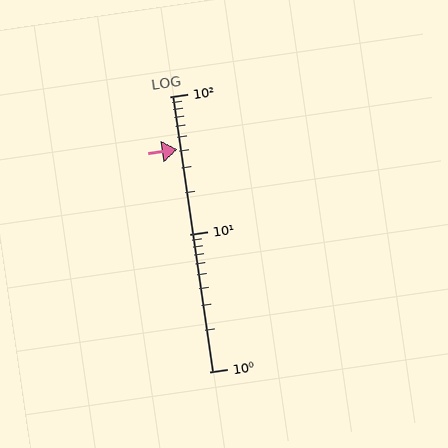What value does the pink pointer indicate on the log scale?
The pointer indicates approximately 41.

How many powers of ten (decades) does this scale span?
The scale spans 2 decades, from 1 to 100.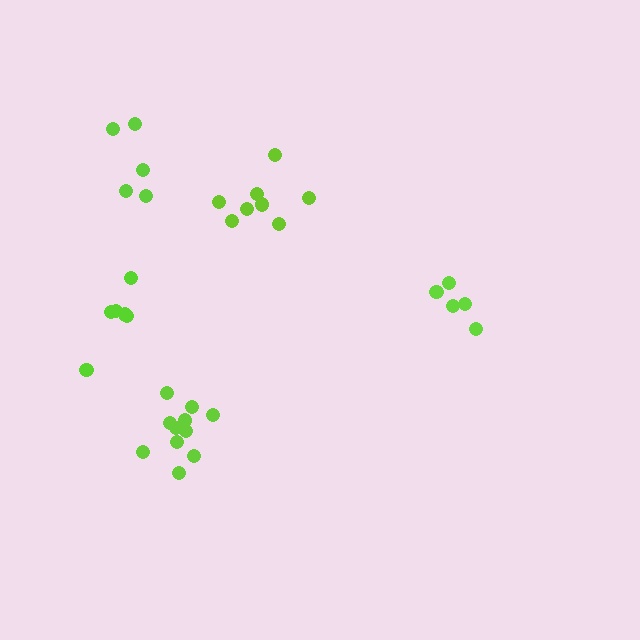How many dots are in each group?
Group 1: 11 dots, Group 2: 5 dots, Group 3: 8 dots, Group 4: 6 dots, Group 5: 5 dots (35 total).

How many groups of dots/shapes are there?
There are 5 groups.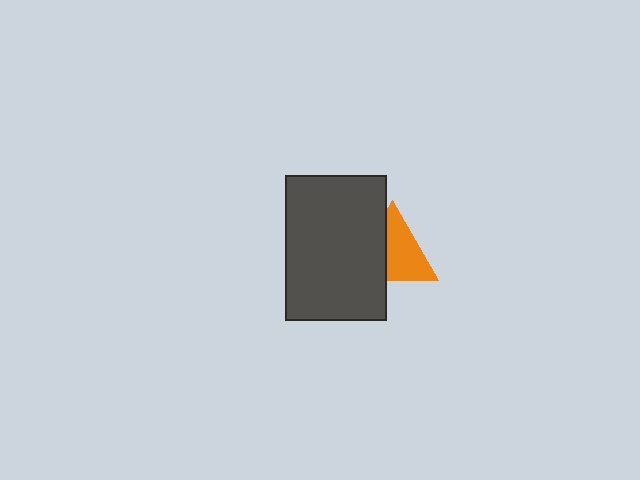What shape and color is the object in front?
The object in front is a dark gray rectangle.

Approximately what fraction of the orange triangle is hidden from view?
Roughly 40% of the orange triangle is hidden behind the dark gray rectangle.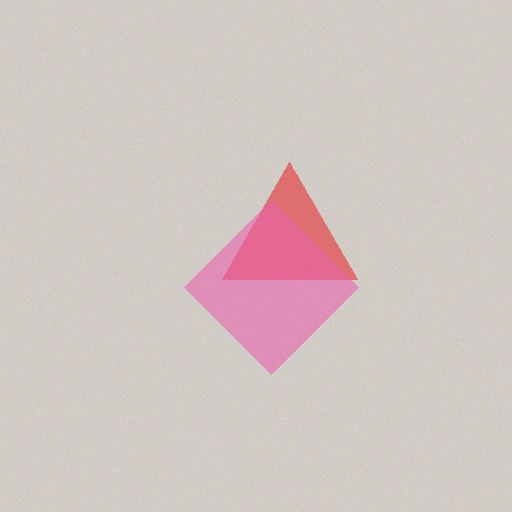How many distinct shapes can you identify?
There are 2 distinct shapes: a red triangle, a pink diamond.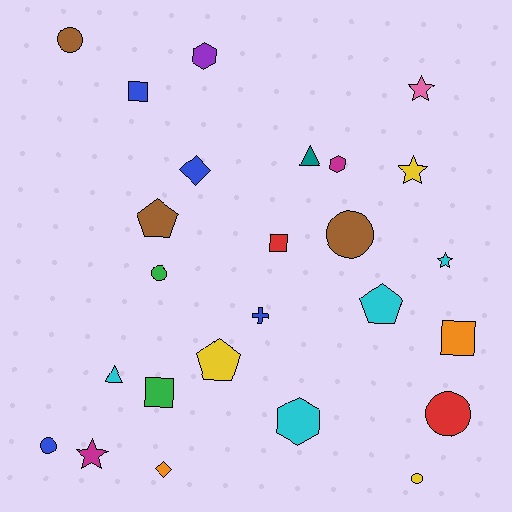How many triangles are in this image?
There are 2 triangles.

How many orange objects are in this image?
There are 2 orange objects.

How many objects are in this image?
There are 25 objects.